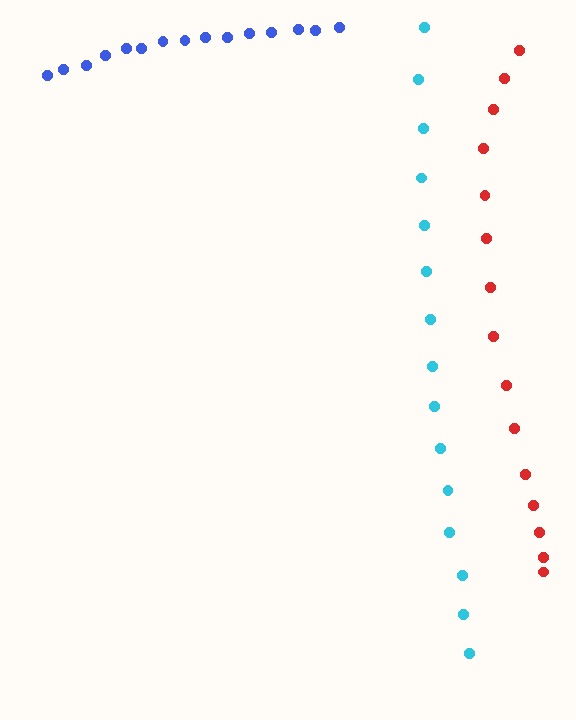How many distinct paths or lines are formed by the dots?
There are 3 distinct paths.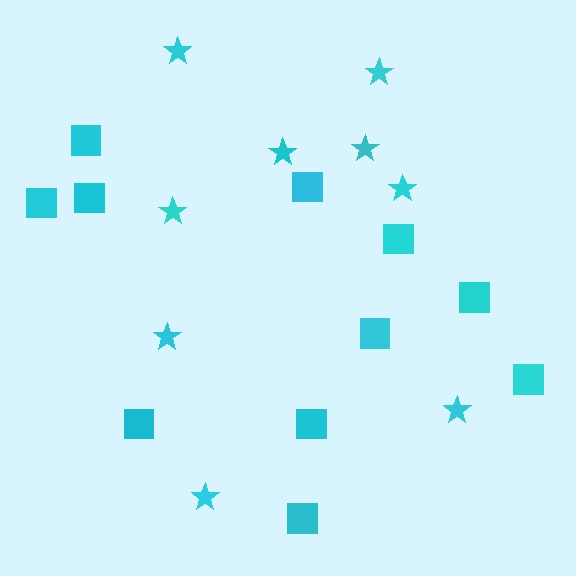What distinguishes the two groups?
There are 2 groups: one group of squares (11) and one group of stars (9).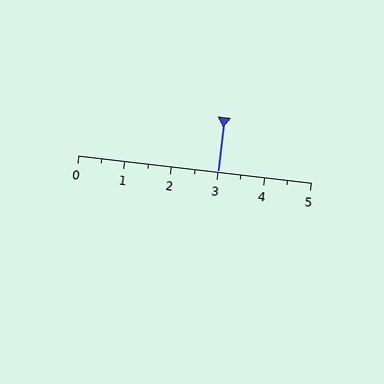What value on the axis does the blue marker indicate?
The marker indicates approximately 3.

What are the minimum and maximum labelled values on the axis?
The axis runs from 0 to 5.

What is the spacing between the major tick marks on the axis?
The major ticks are spaced 1 apart.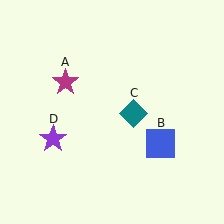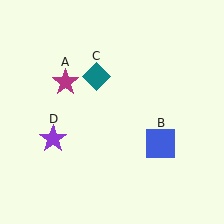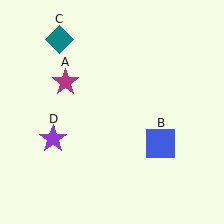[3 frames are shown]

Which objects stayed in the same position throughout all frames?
Magenta star (object A) and blue square (object B) and purple star (object D) remained stationary.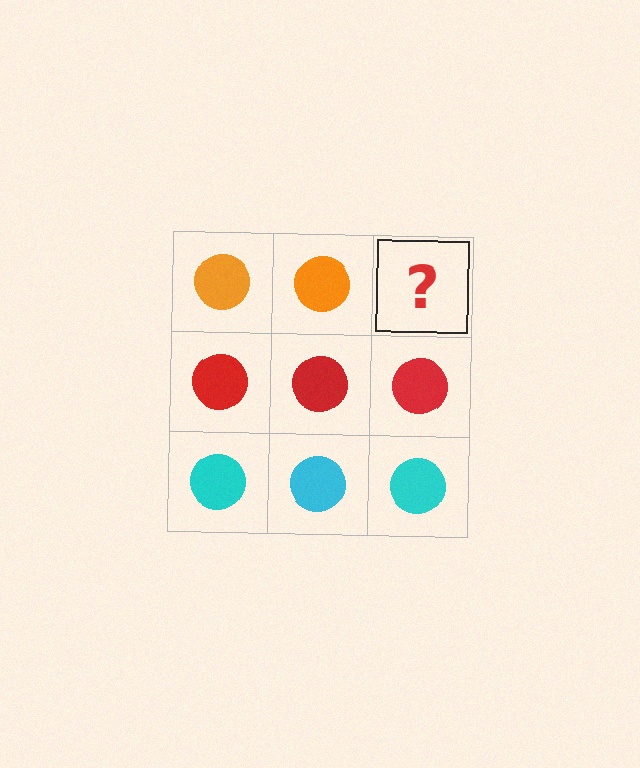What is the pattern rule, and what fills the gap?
The rule is that each row has a consistent color. The gap should be filled with an orange circle.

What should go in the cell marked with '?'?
The missing cell should contain an orange circle.